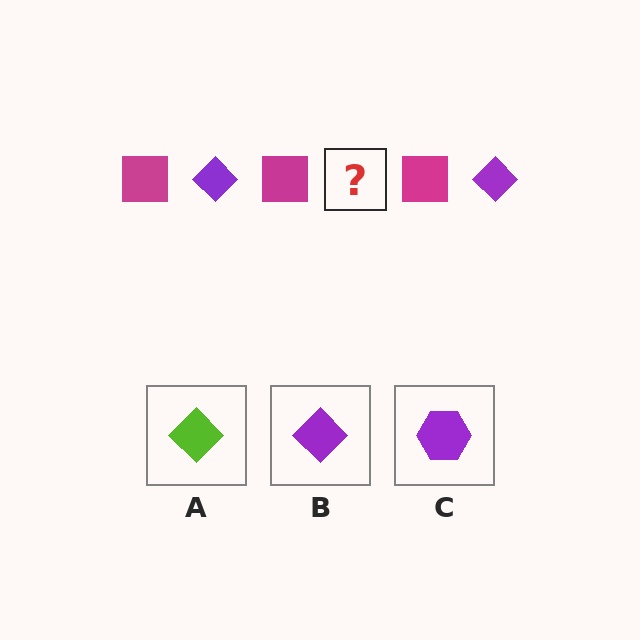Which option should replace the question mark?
Option B.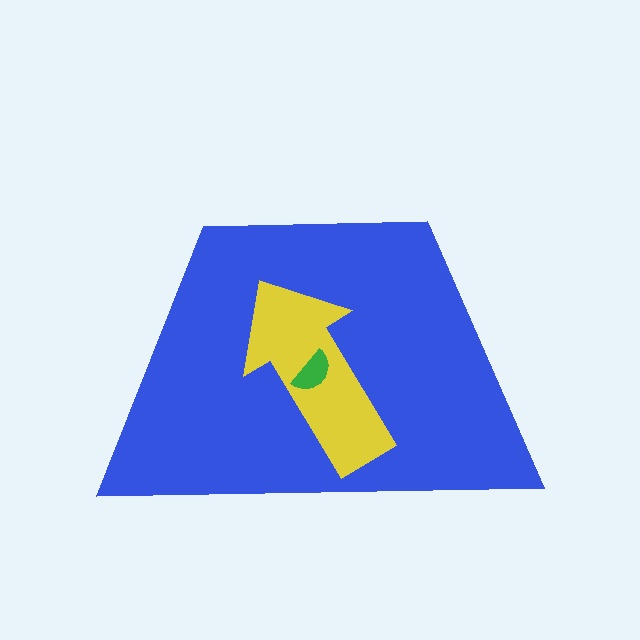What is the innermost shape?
The green semicircle.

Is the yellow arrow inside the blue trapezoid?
Yes.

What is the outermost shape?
The blue trapezoid.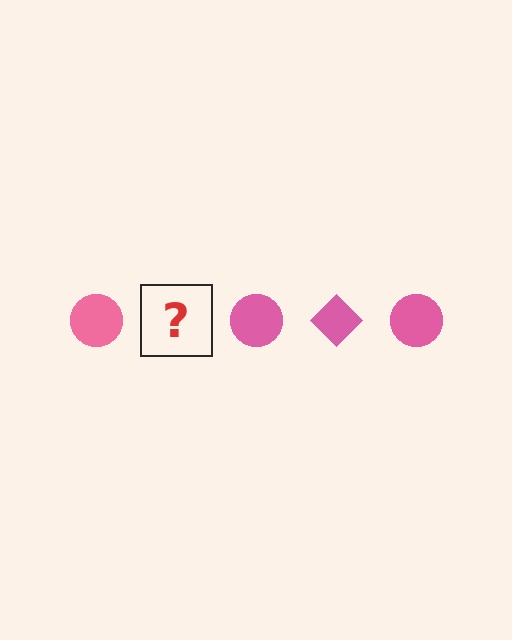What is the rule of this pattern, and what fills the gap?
The rule is that the pattern cycles through circle, diamond shapes in pink. The gap should be filled with a pink diamond.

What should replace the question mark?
The question mark should be replaced with a pink diamond.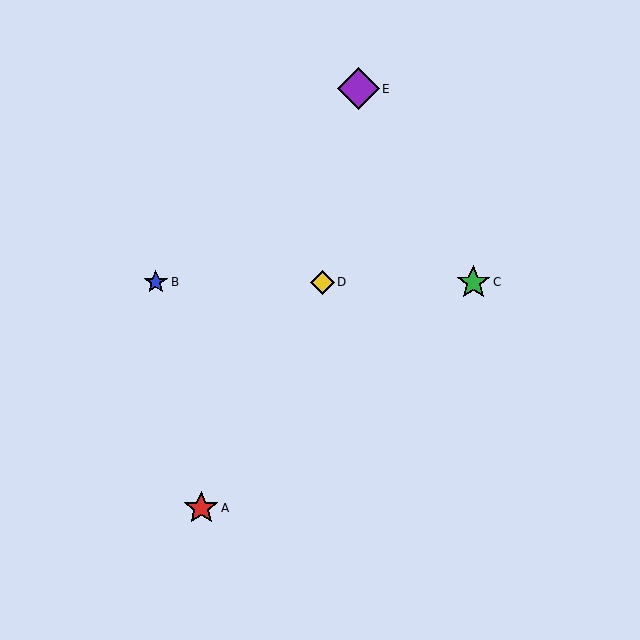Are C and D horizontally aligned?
Yes, both are at y≈282.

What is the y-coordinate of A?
Object A is at y≈508.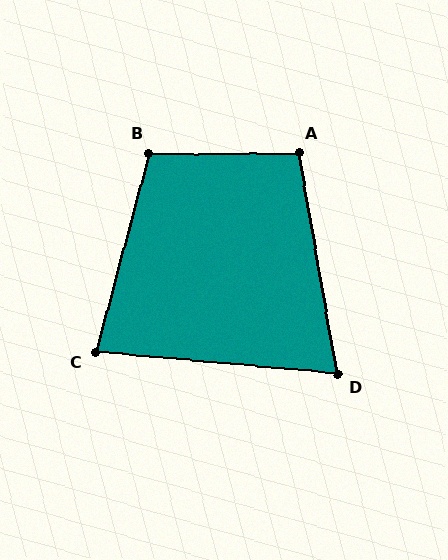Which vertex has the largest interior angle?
B, at approximately 105 degrees.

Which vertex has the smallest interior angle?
D, at approximately 75 degrees.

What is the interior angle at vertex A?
Approximately 100 degrees (obtuse).